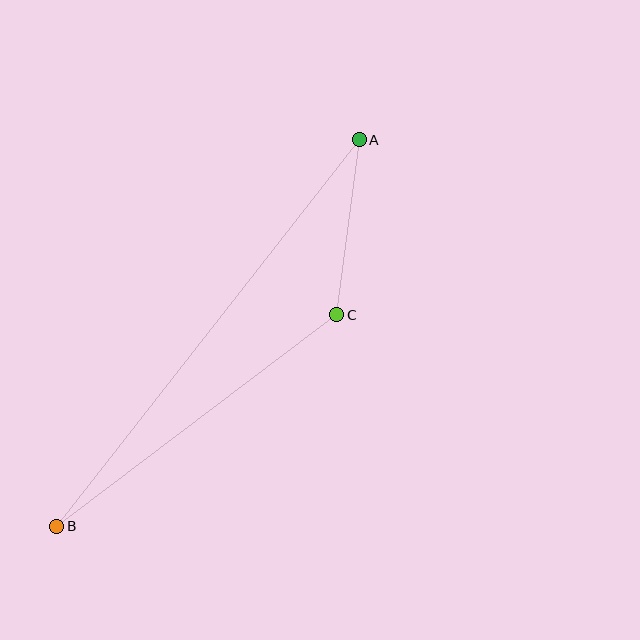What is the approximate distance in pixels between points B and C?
The distance between B and C is approximately 351 pixels.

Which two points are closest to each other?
Points A and C are closest to each other.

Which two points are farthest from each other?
Points A and B are farthest from each other.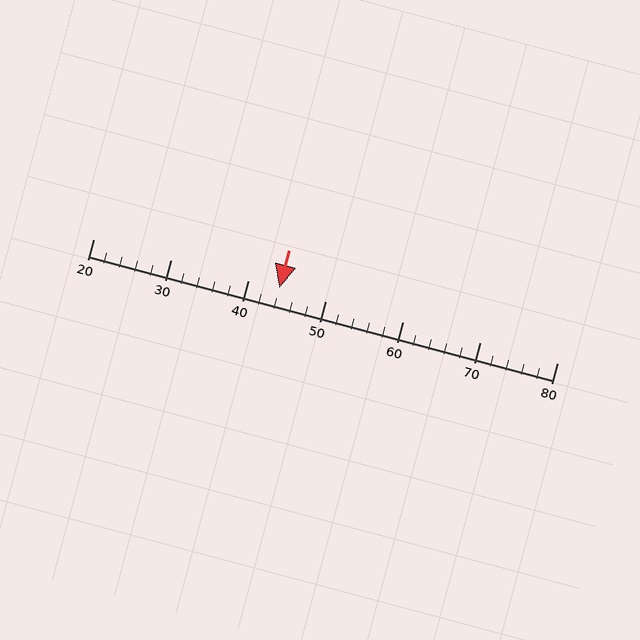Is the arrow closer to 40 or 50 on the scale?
The arrow is closer to 40.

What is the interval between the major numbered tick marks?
The major tick marks are spaced 10 units apart.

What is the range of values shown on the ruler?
The ruler shows values from 20 to 80.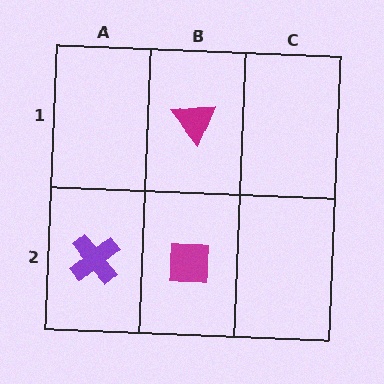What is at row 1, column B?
A magenta triangle.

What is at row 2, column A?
A purple cross.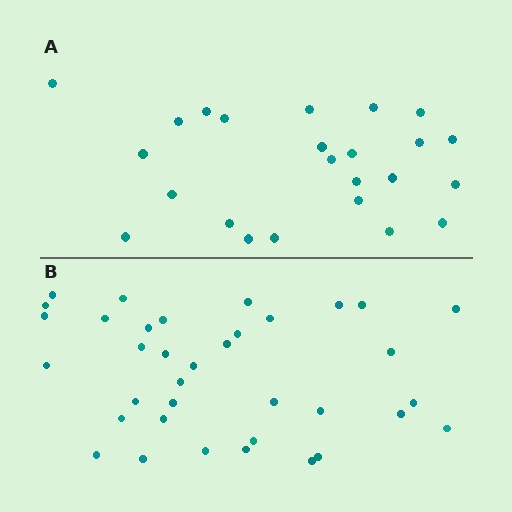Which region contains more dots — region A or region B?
Region B (the bottom region) has more dots.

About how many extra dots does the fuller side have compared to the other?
Region B has roughly 12 or so more dots than region A.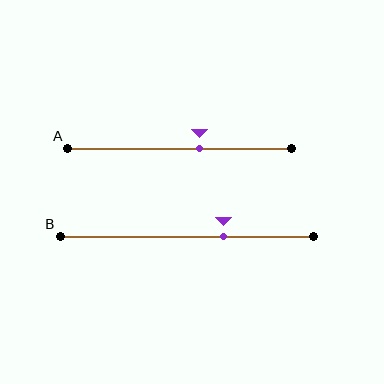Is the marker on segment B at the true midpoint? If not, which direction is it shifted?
No, the marker on segment B is shifted to the right by about 14% of the segment length.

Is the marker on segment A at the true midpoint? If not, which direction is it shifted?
No, the marker on segment A is shifted to the right by about 9% of the segment length.